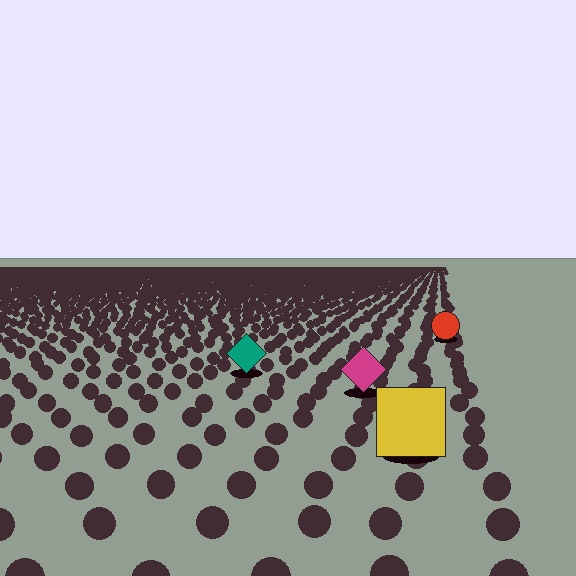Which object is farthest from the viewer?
The red circle is farthest from the viewer. It appears smaller and the ground texture around it is denser.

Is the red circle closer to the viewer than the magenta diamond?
No. The magenta diamond is closer — you can tell from the texture gradient: the ground texture is coarser near it.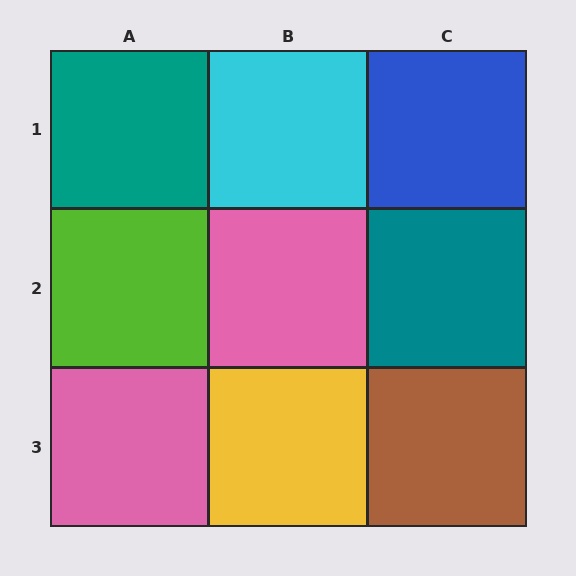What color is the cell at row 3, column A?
Pink.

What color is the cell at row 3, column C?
Brown.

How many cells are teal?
2 cells are teal.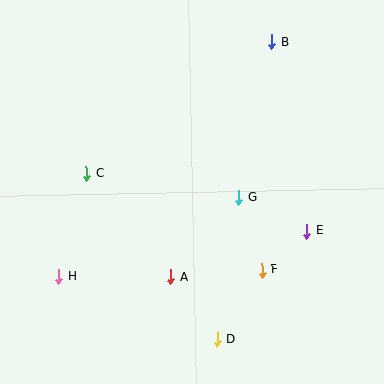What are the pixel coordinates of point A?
Point A is at (170, 277).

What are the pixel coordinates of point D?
Point D is at (217, 339).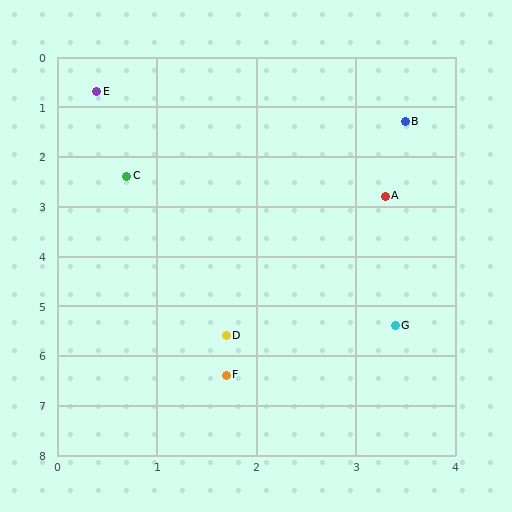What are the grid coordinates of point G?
Point G is at approximately (3.4, 5.4).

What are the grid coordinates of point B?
Point B is at approximately (3.5, 1.3).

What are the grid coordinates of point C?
Point C is at approximately (0.7, 2.4).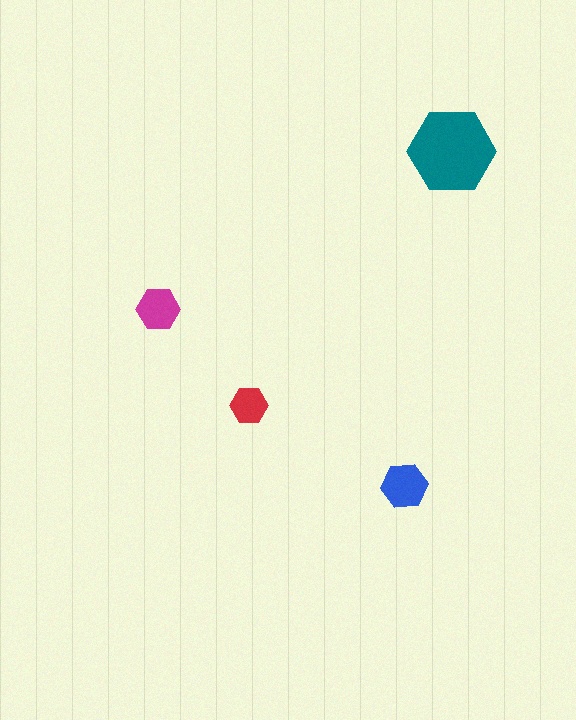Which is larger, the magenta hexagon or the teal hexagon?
The teal one.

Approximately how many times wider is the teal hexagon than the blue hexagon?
About 2 times wider.